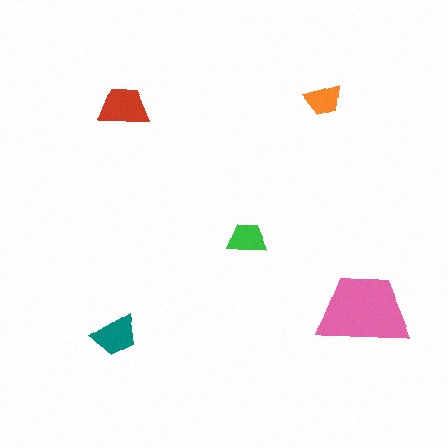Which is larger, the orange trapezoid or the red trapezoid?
The red one.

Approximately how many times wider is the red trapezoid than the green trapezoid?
About 1.5 times wider.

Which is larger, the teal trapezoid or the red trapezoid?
The red one.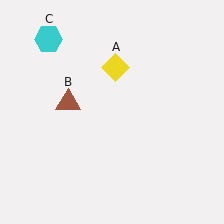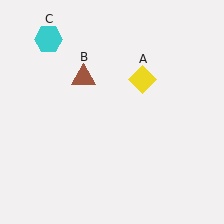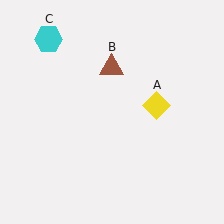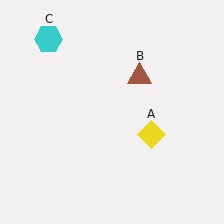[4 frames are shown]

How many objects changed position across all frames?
2 objects changed position: yellow diamond (object A), brown triangle (object B).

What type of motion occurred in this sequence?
The yellow diamond (object A), brown triangle (object B) rotated clockwise around the center of the scene.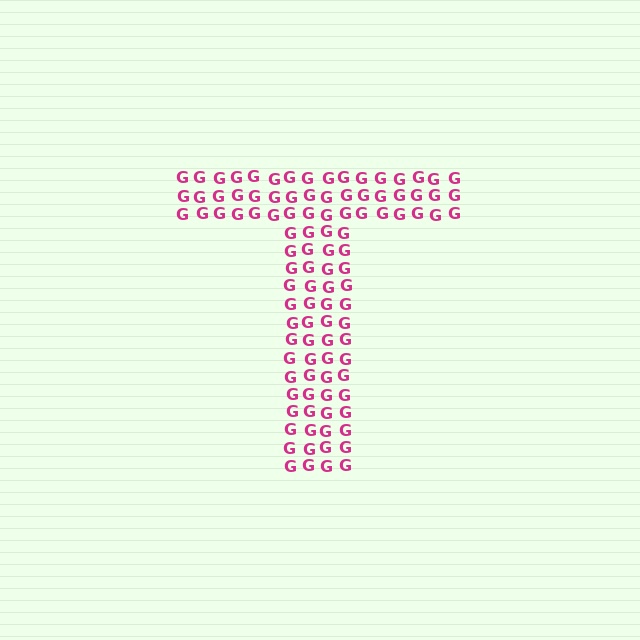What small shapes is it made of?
It is made of small letter G's.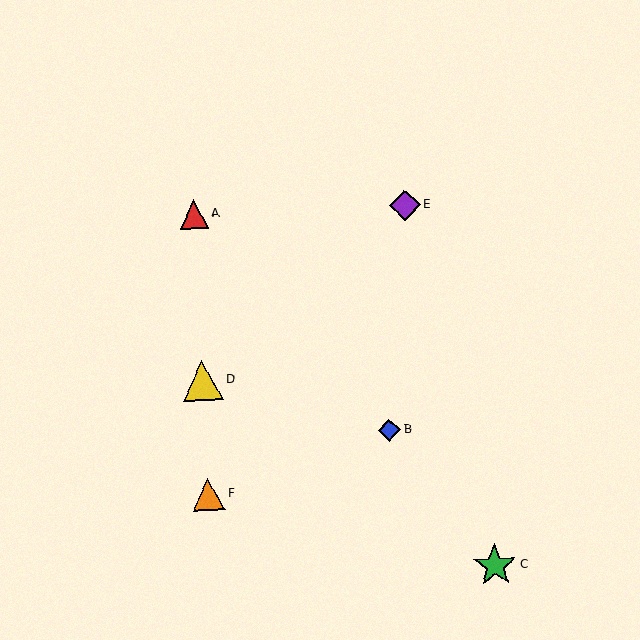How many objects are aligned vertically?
3 objects (A, D, F) are aligned vertically.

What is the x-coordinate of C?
Object C is at x≈495.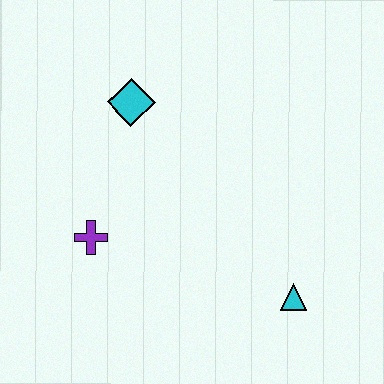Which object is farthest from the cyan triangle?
The cyan diamond is farthest from the cyan triangle.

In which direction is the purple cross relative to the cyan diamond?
The purple cross is below the cyan diamond.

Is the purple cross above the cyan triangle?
Yes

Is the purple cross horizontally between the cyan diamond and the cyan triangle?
No